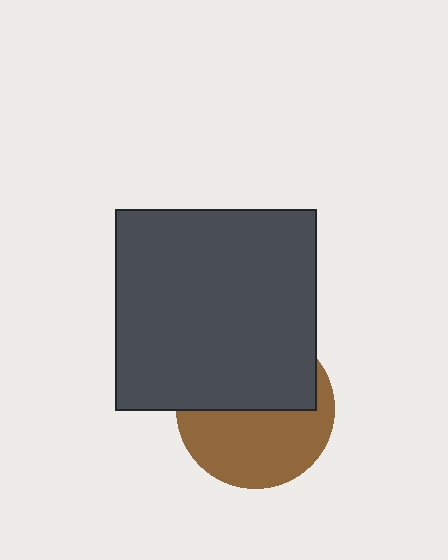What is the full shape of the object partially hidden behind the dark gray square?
The partially hidden object is a brown circle.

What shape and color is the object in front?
The object in front is a dark gray square.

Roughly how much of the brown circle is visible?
About half of it is visible (roughly 51%).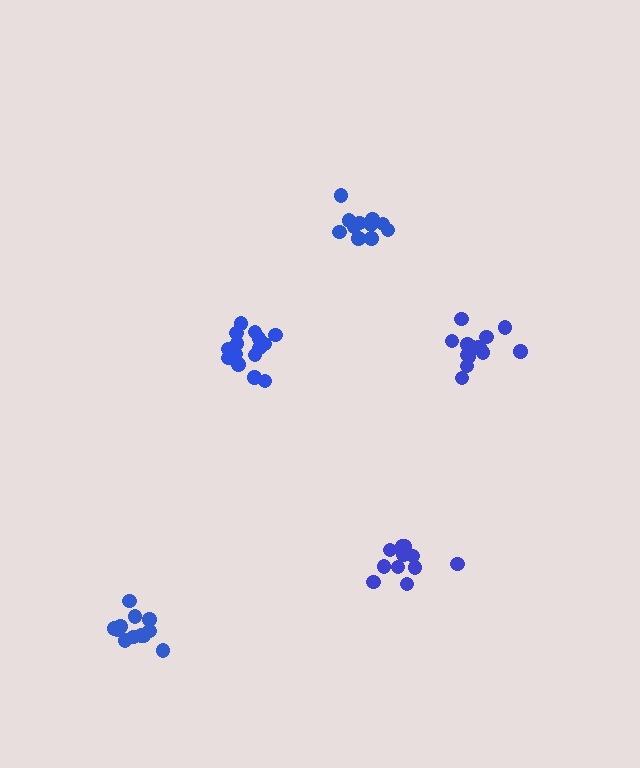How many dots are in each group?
Group 1: 11 dots, Group 2: 12 dots, Group 3: 15 dots, Group 4: 15 dots, Group 5: 11 dots (64 total).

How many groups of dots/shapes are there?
There are 5 groups.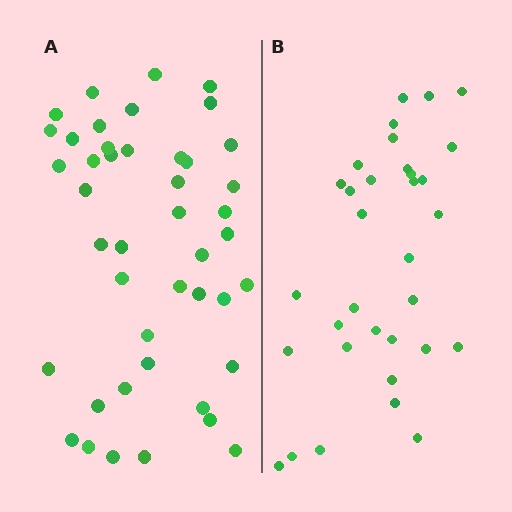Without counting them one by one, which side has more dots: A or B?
Region A (the left region) has more dots.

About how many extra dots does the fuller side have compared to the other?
Region A has roughly 12 or so more dots than region B.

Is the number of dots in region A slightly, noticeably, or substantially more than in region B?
Region A has noticeably more, but not dramatically so. The ratio is roughly 1.3 to 1.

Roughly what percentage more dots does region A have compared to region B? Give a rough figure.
About 35% more.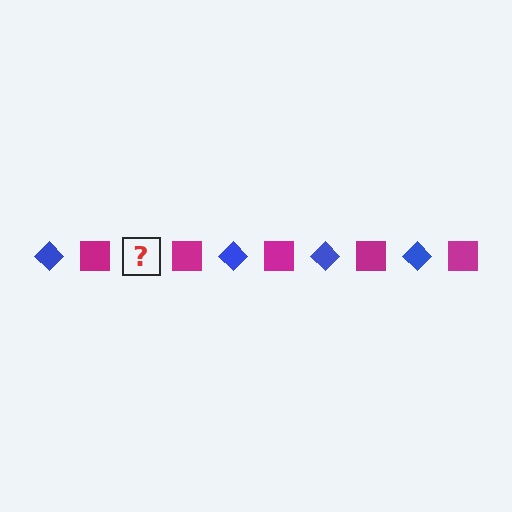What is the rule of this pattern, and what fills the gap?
The rule is that the pattern alternates between blue diamond and magenta square. The gap should be filled with a blue diamond.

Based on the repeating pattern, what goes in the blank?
The blank should be a blue diamond.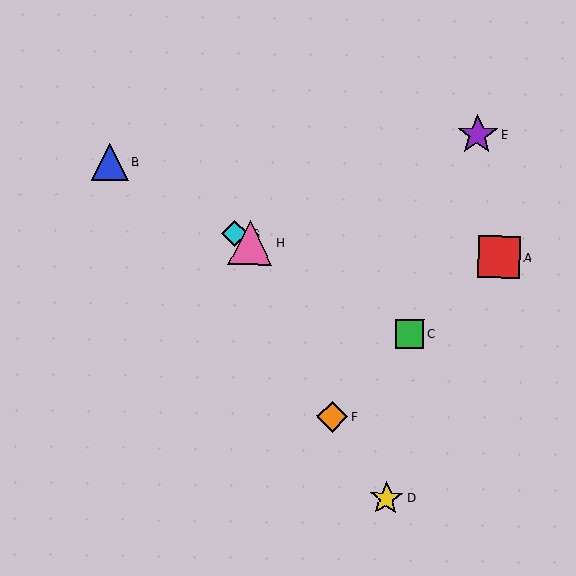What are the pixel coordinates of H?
Object H is at (250, 243).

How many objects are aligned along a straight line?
4 objects (B, C, G, H) are aligned along a straight line.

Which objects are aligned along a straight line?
Objects B, C, G, H are aligned along a straight line.